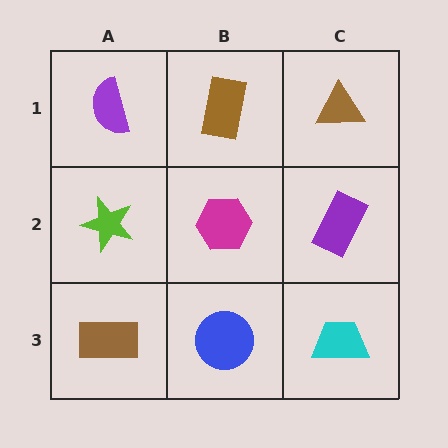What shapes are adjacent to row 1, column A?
A lime star (row 2, column A), a brown rectangle (row 1, column B).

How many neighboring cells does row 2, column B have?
4.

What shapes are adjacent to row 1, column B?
A magenta hexagon (row 2, column B), a purple semicircle (row 1, column A), a brown triangle (row 1, column C).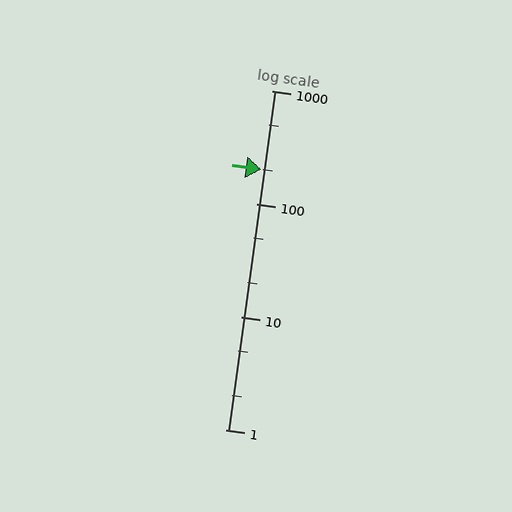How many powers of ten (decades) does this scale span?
The scale spans 3 decades, from 1 to 1000.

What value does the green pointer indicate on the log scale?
The pointer indicates approximately 200.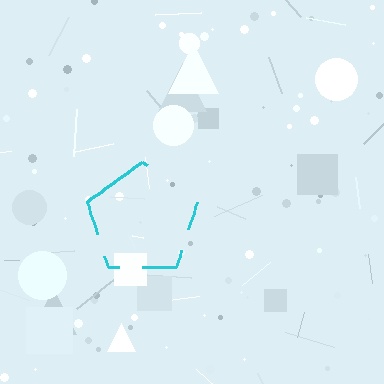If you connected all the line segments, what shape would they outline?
They would outline a pentagon.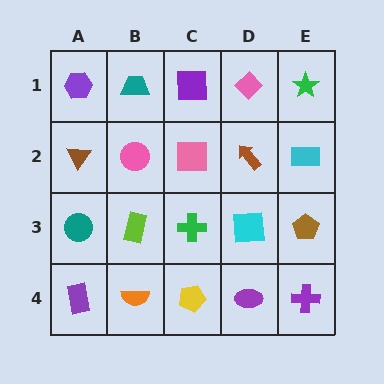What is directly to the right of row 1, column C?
A pink diamond.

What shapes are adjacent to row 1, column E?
A cyan rectangle (row 2, column E), a pink diamond (row 1, column D).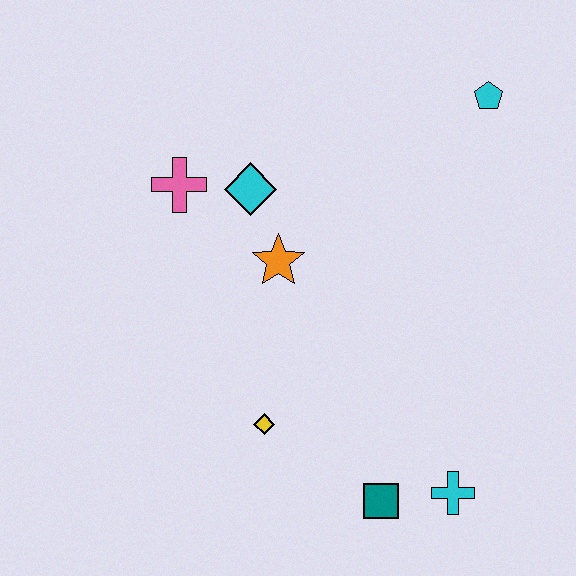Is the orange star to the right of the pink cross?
Yes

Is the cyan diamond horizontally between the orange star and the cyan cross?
No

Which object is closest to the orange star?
The cyan diamond is closest to the orange star.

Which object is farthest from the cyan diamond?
The cyan cross is farthest from the cyan diamond.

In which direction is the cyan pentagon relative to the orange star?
The cyan pentagon is to the right of the orange star.